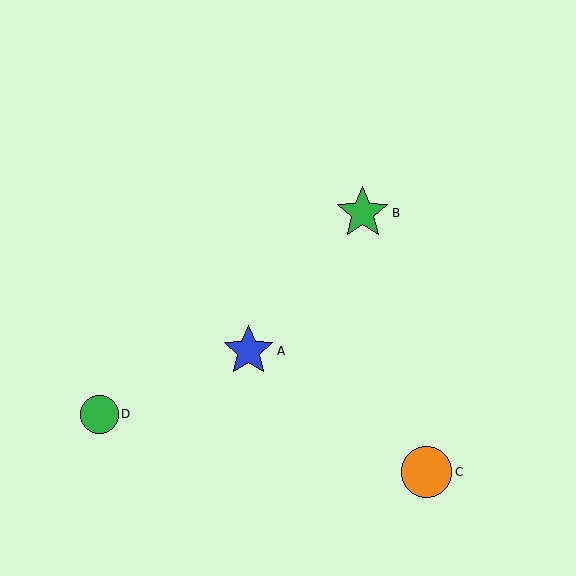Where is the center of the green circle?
The center of the green circle is at (99, 414).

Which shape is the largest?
The green star (labeled B) is the largest.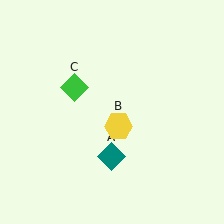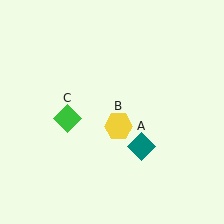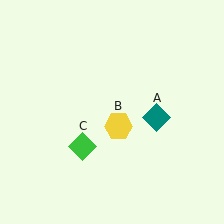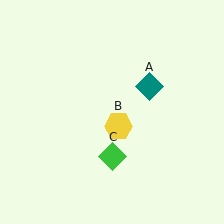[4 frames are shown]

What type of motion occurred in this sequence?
The teal diamond (object A), green diamond (object C) rotated counterclockwise around the center of the scene.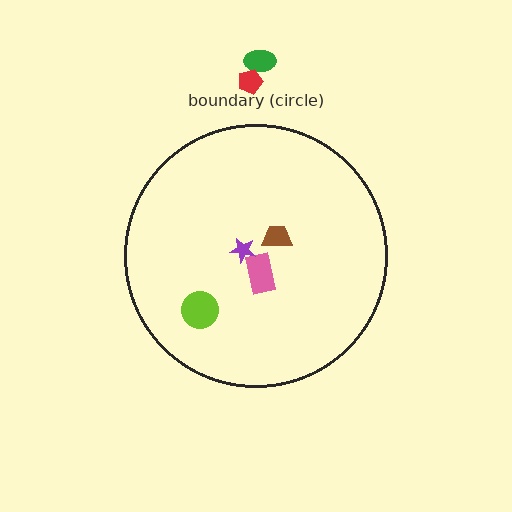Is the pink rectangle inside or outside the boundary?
Inside.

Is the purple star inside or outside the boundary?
Inside.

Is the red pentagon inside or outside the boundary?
Outside.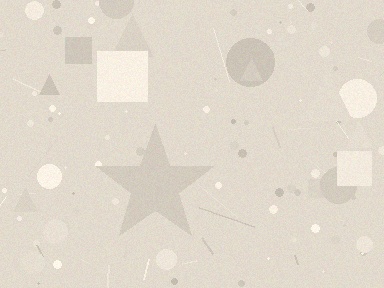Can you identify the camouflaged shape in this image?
The camouflaged shape is a star.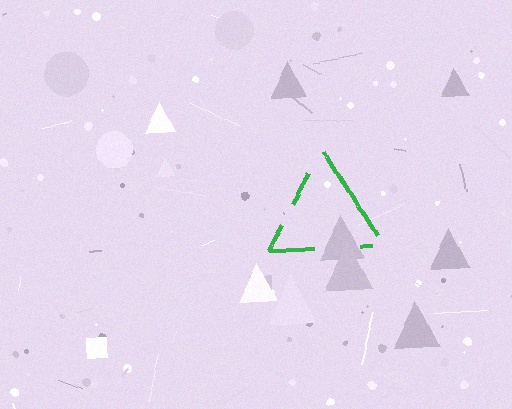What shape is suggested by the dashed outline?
The dashed outline suggests a triangle.